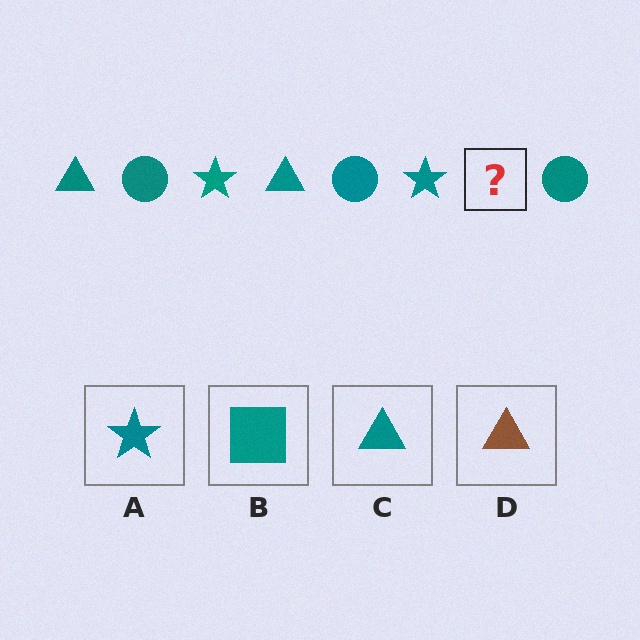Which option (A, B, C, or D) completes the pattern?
C.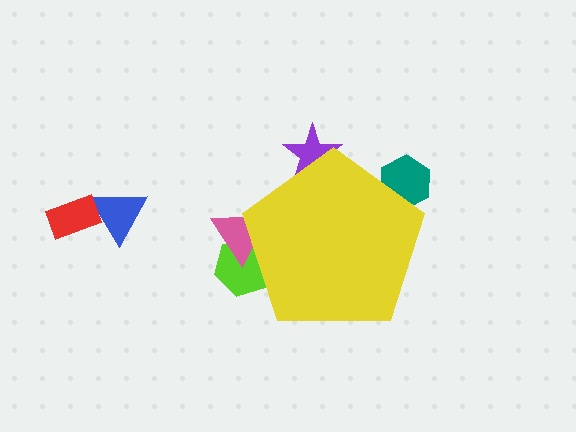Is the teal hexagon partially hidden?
Yes, the teal hexagon is partially hidden behind the yellow pentagon.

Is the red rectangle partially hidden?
No, the red rectangle is fully visible.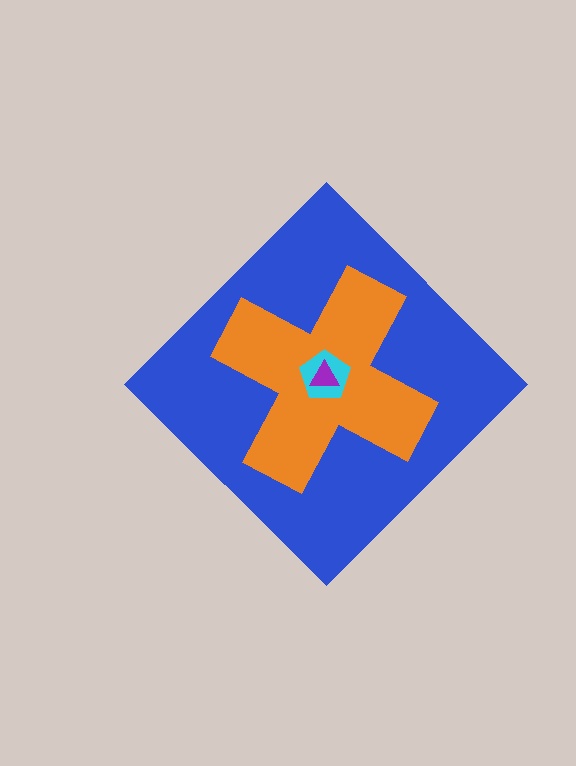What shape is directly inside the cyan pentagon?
The purple triangle.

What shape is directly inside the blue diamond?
The orange cross.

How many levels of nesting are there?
4.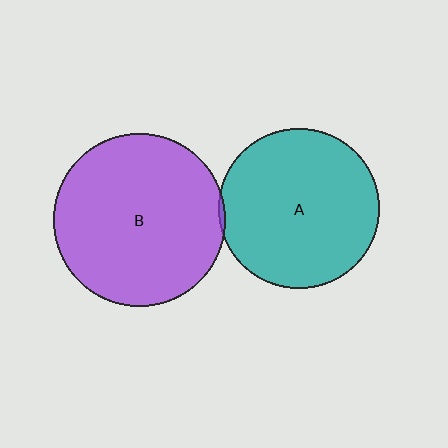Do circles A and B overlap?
Yes.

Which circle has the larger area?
Circle B (purple).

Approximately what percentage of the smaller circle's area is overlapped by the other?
Approximately 5%.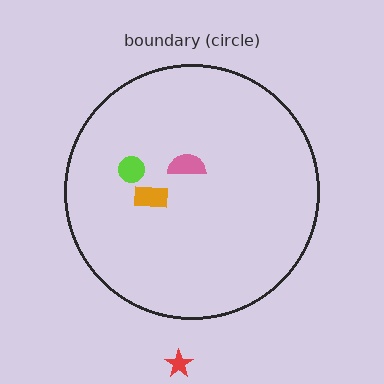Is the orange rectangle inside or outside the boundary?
Inside.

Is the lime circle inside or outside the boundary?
Inside.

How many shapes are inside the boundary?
3 inside, 1 outside.